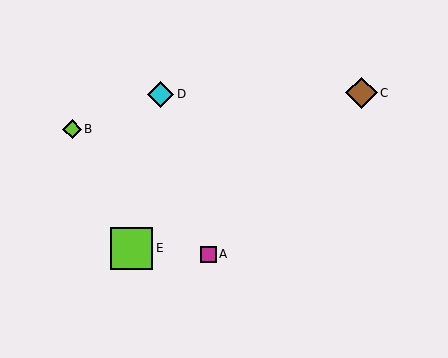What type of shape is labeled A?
Shape A is a magenta square.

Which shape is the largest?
The lime square (labeled E) is the largest.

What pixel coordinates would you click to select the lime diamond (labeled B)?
Click at (72, 129) to select the lime diamond B.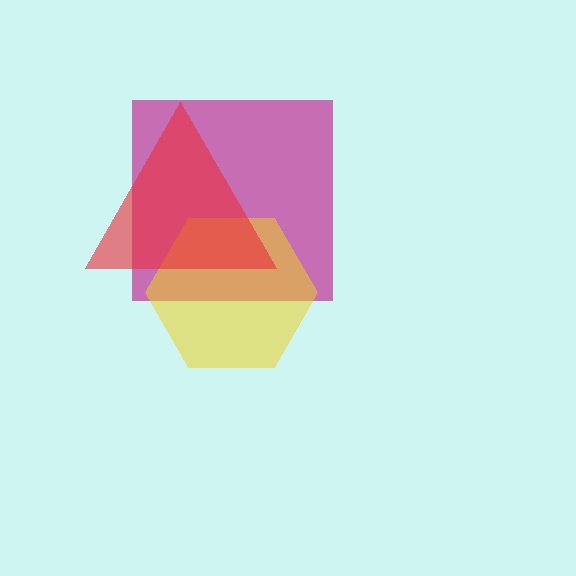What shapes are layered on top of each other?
The layered shapes are: a magenta square, a yellow hexagon, a red triangle.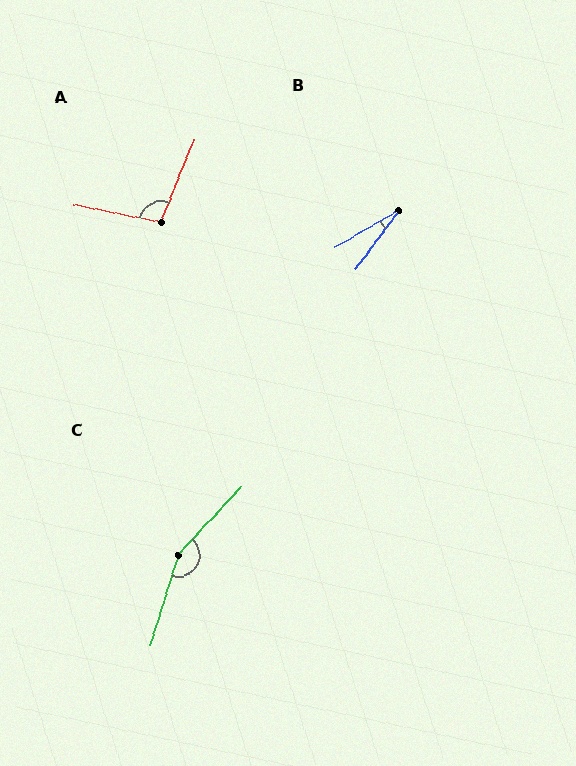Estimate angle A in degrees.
Approximately 100 degrees.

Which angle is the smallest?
B, at approximately 24 degrees.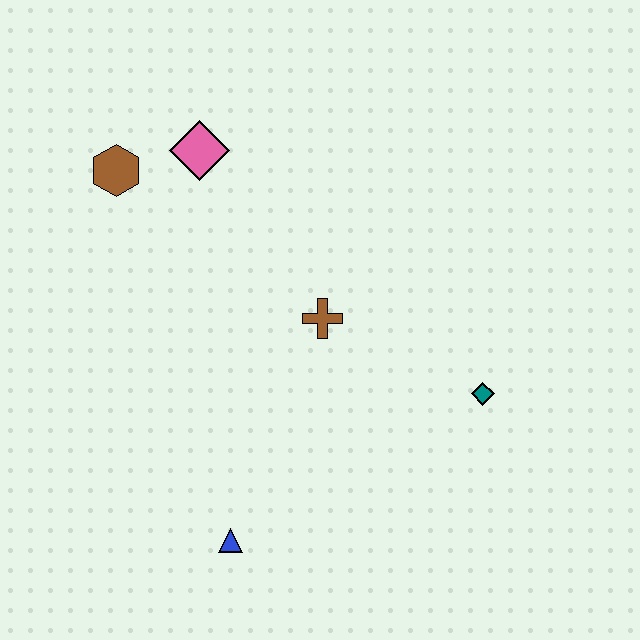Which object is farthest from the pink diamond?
The blue triangle is farthest from the pink diamond.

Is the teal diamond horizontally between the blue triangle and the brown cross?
No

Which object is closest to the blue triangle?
The brown cross is closest to the blue triangle.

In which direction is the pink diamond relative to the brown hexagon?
The pink diamond is to the right of the brown hexagon.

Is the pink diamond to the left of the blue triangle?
Yes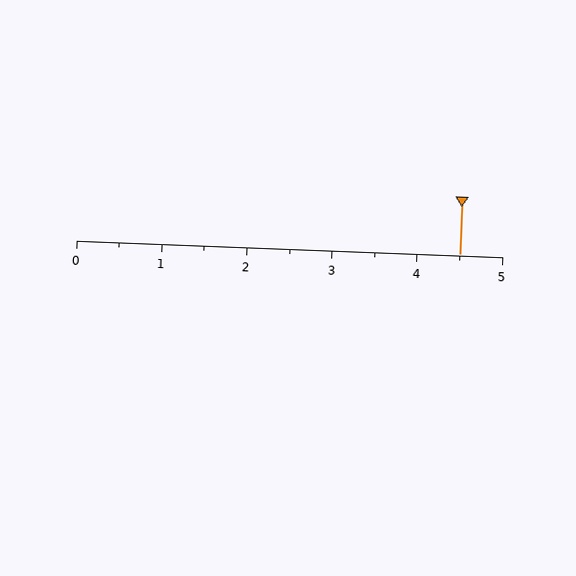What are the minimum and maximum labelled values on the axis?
The axis runs from 0 to 5.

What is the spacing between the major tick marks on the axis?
The major ticks are spaced 1 apart.